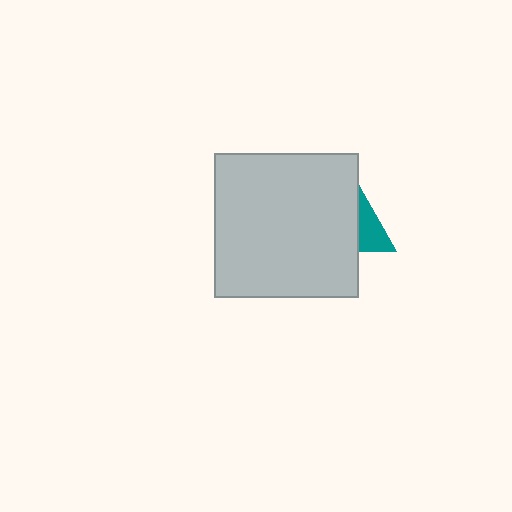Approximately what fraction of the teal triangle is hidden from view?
Roughly 68% of the teal triangle is hidden behind the light gray square.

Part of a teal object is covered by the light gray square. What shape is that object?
It is a triangle.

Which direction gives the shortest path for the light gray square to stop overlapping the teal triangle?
Moving left gives the shortest separation.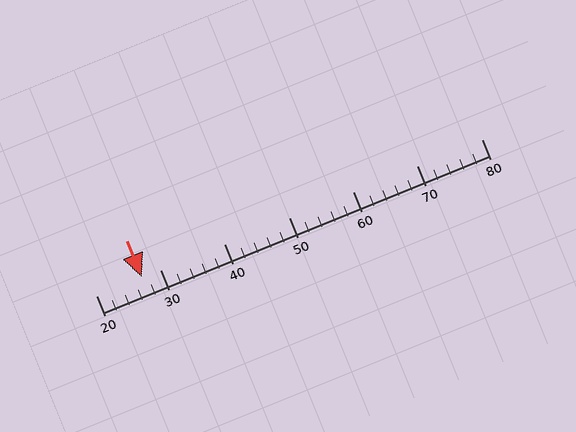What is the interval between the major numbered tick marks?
The major tick marks are spaced 10 units apart.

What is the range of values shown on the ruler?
The ruler shows values from 20 to 80.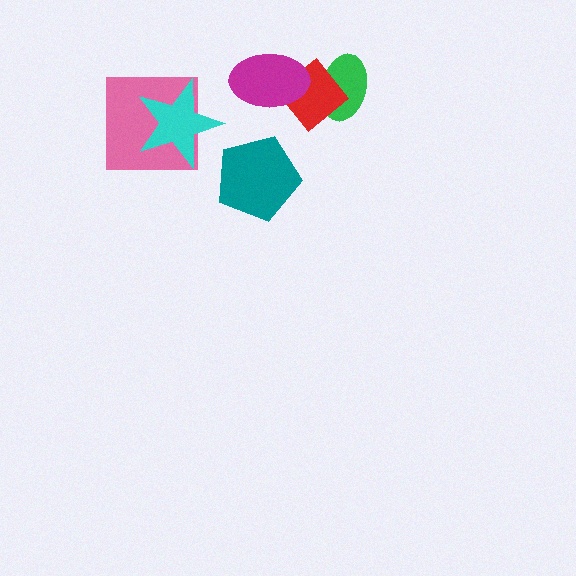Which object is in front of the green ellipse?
The red diamond is in front of the green ellipse.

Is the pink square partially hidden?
Yes, it is partially covered by another shape.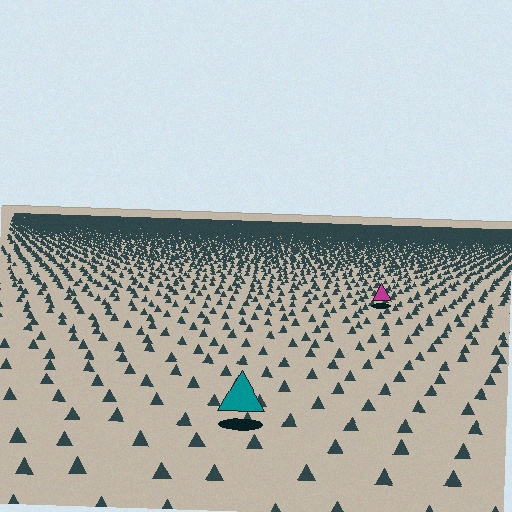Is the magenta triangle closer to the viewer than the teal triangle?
No. The teal triangle is closer — you can tell from the texture gradient: the ground texture is coarser near it.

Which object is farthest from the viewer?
The magenta triangle is farthest from the viewer. It appears smaller and the ground texture around it is denser.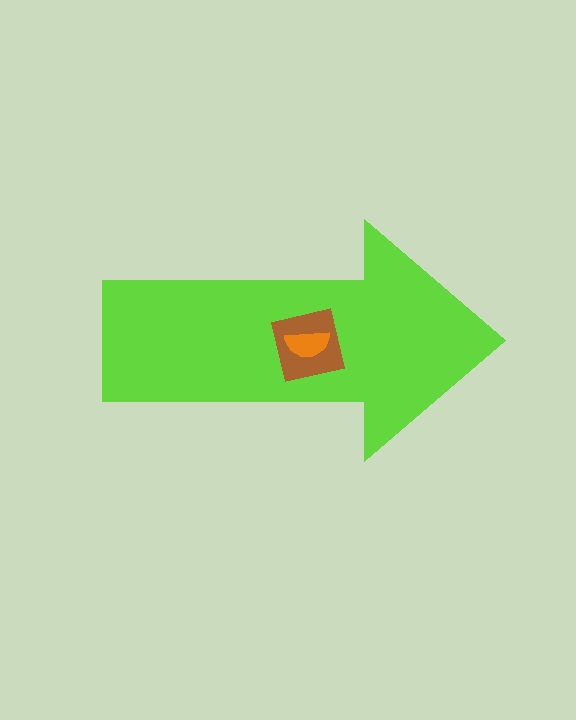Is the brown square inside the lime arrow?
Yes.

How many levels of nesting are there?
3.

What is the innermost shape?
The orange semicircle.